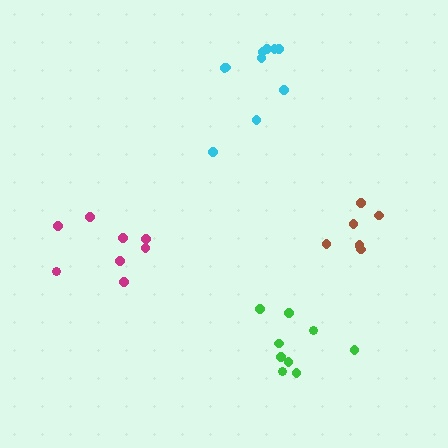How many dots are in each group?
Group 1: 8 dots, Group 2: 9 dots, Group 3: 7 dots, Group 4: 10 dots (34 total).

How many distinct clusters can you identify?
There are 4 distinct clusters.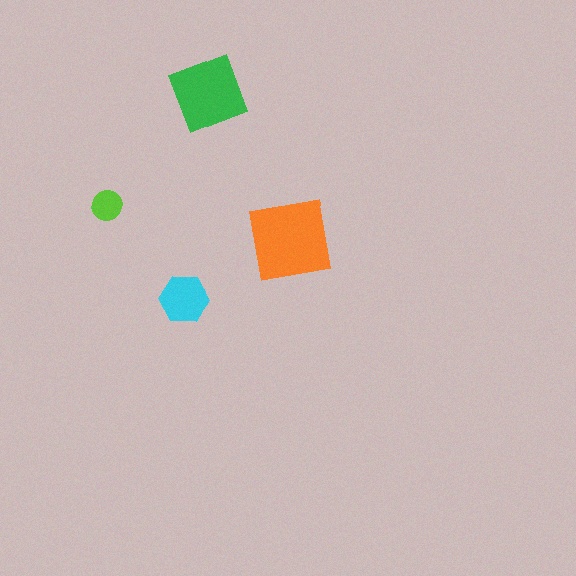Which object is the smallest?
The lime circle.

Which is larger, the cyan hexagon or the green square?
The green square.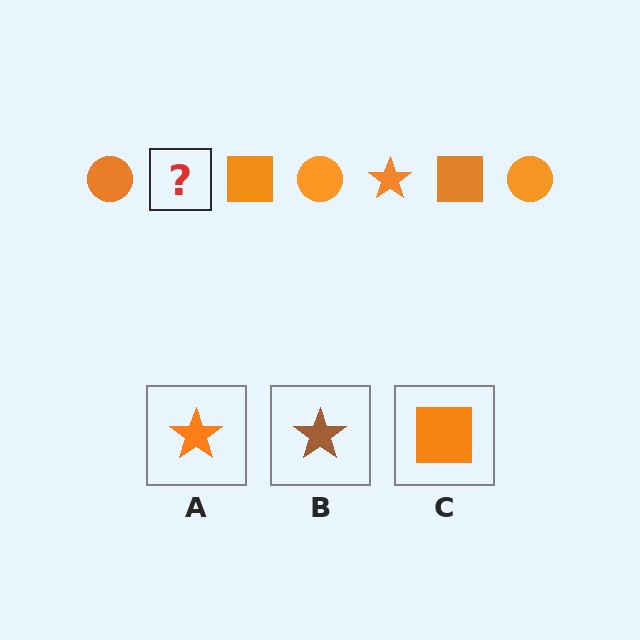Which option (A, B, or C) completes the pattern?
A.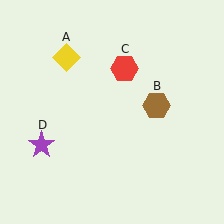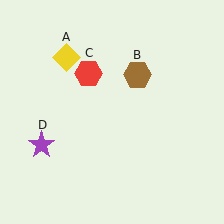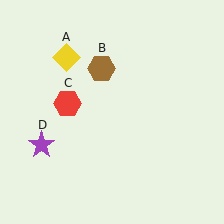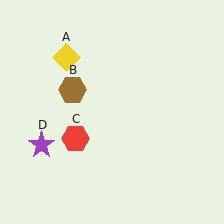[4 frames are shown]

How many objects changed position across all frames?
2 objects changed position: brown hexagon (object B), red hexagon (object C).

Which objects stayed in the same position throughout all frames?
Yellow diamond (object A) and purple star (object D) remained stationary.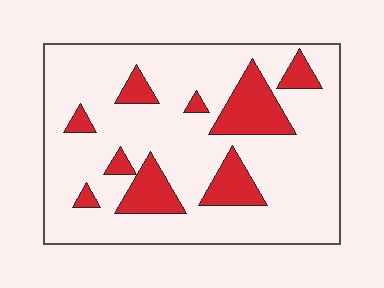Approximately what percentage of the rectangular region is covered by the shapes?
Approximately 20%.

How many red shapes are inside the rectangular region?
9.